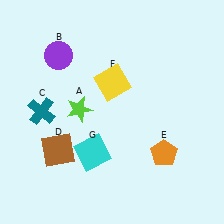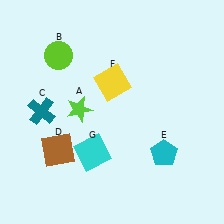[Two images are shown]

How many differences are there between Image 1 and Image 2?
There are 2 differences between the two images.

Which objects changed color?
B changed from purple to lime. E changed from orange to cyan.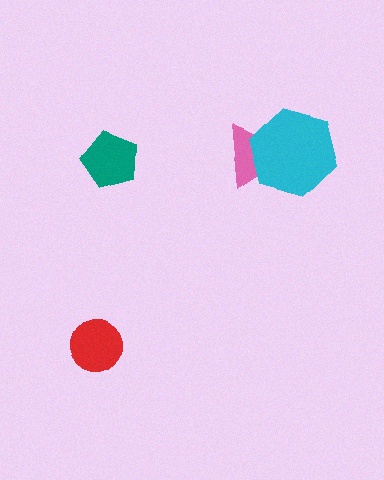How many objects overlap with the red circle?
0 objects overlap with the red circle.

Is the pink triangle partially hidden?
Yes, it is partially covered by another shape.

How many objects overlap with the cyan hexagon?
1 object overlaps with the cyan hexagon.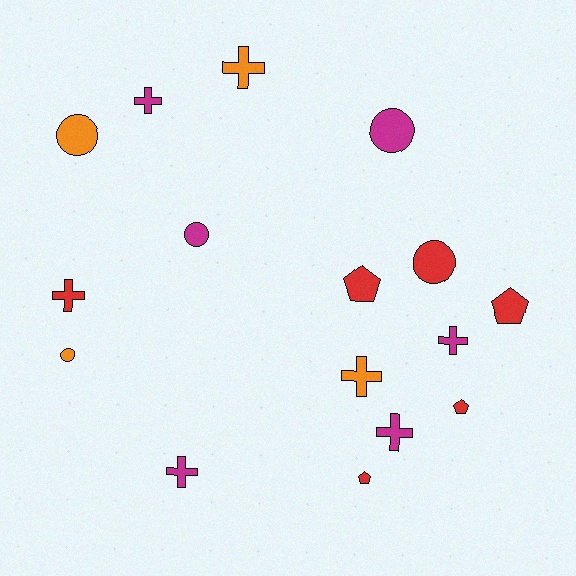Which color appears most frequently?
Red, with 6 objects.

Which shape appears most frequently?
Cross, with 7 objects.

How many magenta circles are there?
There are 2 magenta circles.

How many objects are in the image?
There are 16 objects.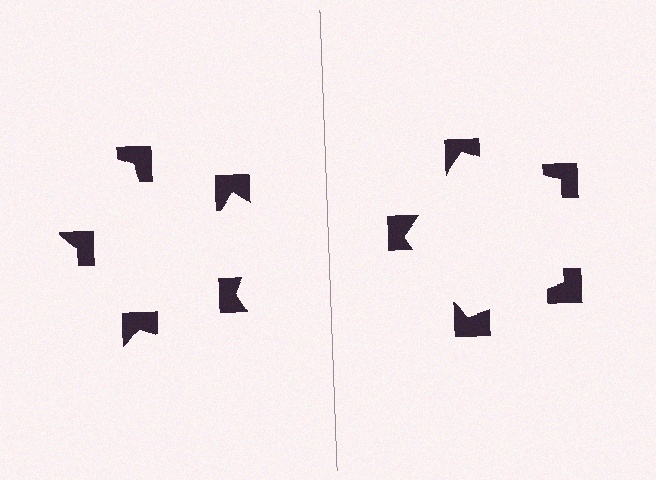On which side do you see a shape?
An illusory pentagon appears on the right side. On the left side the wedge cuts are rotated, so no coherent shape forms.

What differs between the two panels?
The notched squares are positioned identically on both sides; only the wedge orientations differ. On the right they align to a pentagon; on the left they are misaligned.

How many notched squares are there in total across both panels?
10 — 5 on each side.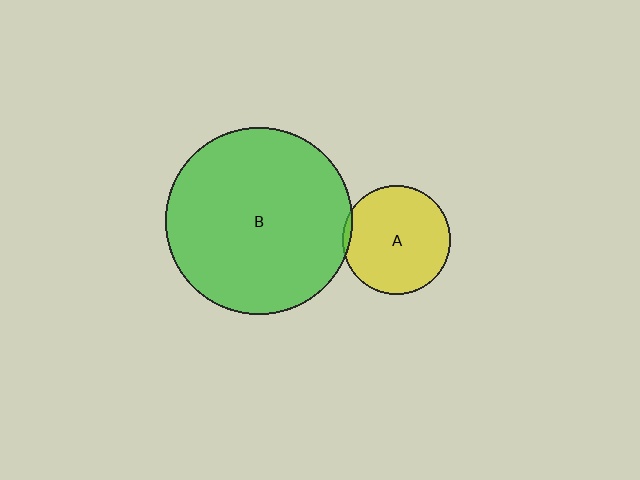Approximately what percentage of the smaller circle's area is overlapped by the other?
Approximately 5%.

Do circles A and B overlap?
Yes.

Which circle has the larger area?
Circle B (green).